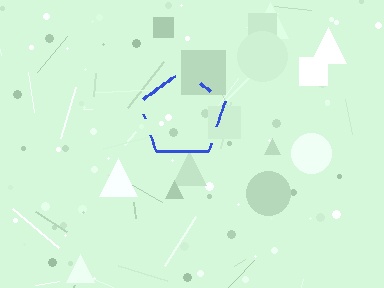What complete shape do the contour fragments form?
The contour fragments form a pentagon.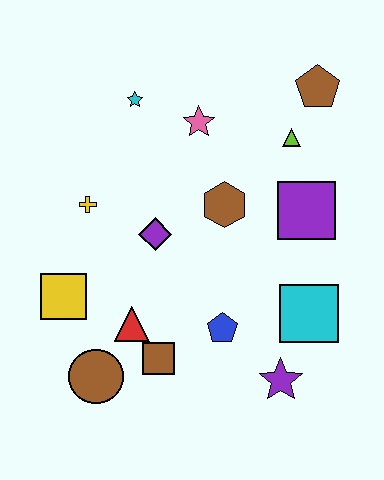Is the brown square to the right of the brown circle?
Yes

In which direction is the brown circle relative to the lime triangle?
The brown circle is below the lime triangle.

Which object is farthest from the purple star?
The cyan star is farthest from the purple star.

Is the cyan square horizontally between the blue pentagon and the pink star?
No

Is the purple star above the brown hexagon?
No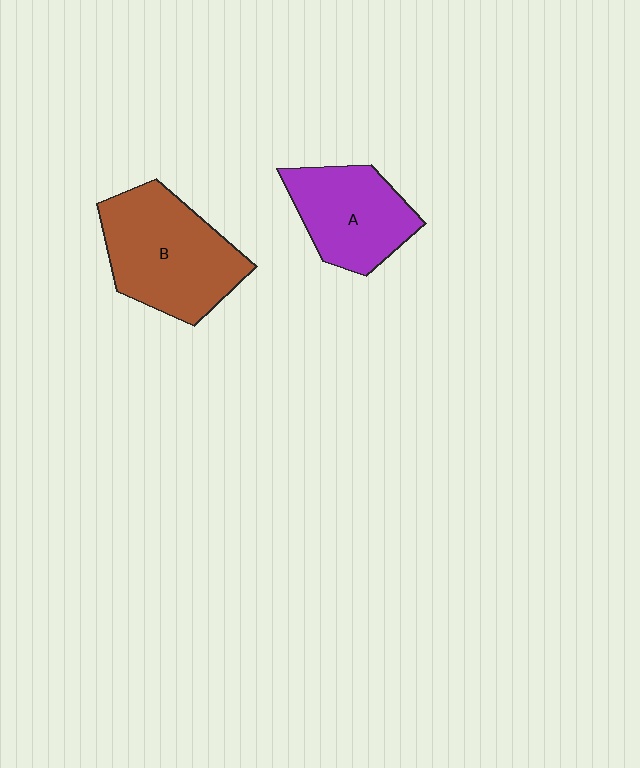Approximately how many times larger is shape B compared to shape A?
Approximately 1.3 times.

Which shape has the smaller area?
Shape A (purple).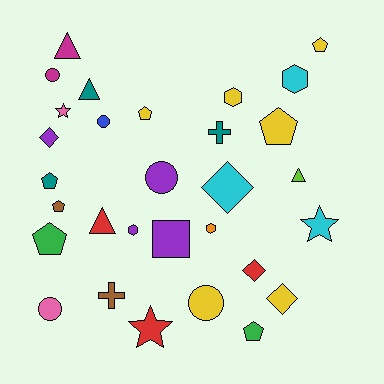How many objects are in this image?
There are 30 objects.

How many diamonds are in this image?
There are 4 diamonds.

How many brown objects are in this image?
There are 2 brown objects.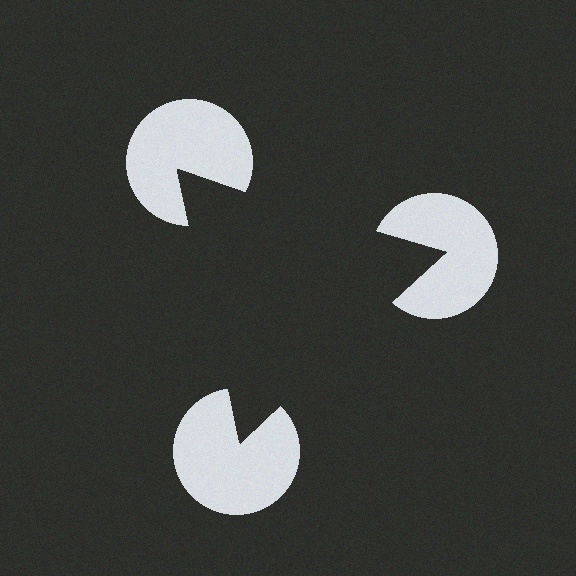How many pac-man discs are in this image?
There are 3 — one at each vertex of the illusory triangle.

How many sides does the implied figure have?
3 sides.